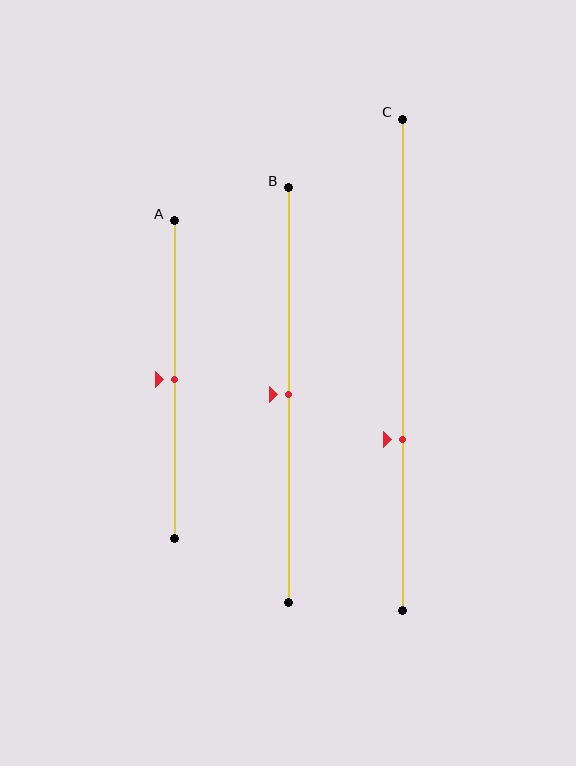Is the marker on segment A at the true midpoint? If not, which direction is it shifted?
Yes, the marker on segment A is at the true midpoint.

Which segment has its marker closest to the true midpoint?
Segment A has its marker closest to the true midpoint.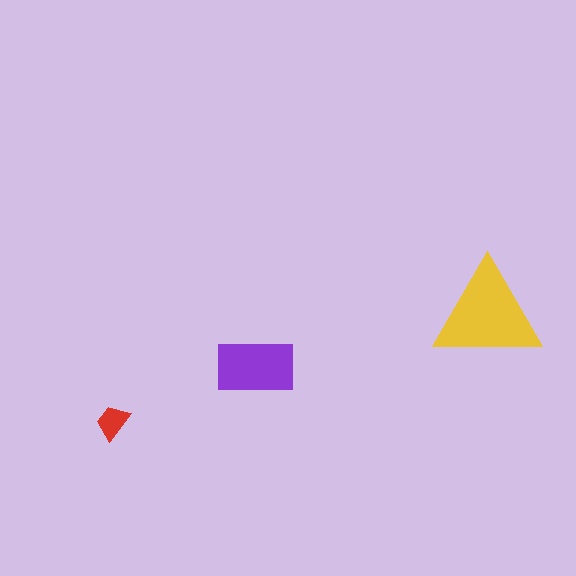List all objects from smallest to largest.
The red trapezoid, the purple rectangle, the yellow triangle.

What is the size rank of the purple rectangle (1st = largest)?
2nd.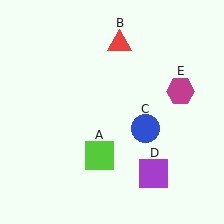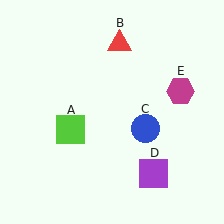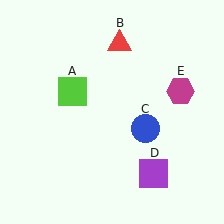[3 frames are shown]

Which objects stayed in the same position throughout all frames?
Red triangle (object B) and blue circle (object C) and purple square (object D) and magenta hexagon (object E) remained stationary.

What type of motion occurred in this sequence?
The lime square (object A) rotated clockwise around the center of the scene.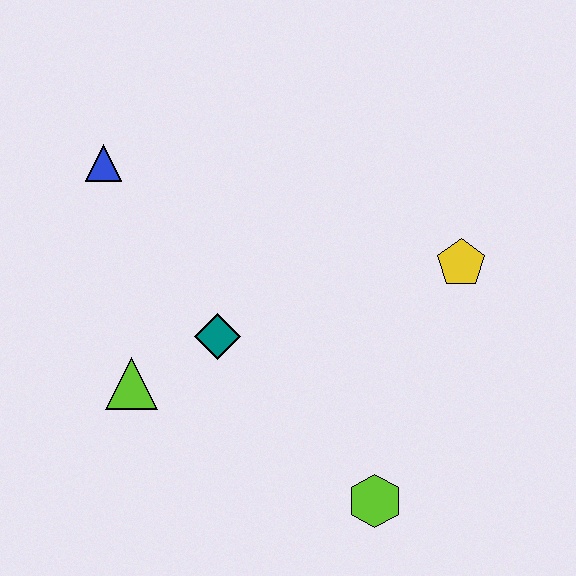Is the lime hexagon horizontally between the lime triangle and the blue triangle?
No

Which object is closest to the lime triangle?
The teal diamond is closest to the lime triangle.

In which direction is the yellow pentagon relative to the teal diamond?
The yellow pentagon is to the right of the teal diamond.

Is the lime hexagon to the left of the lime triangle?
No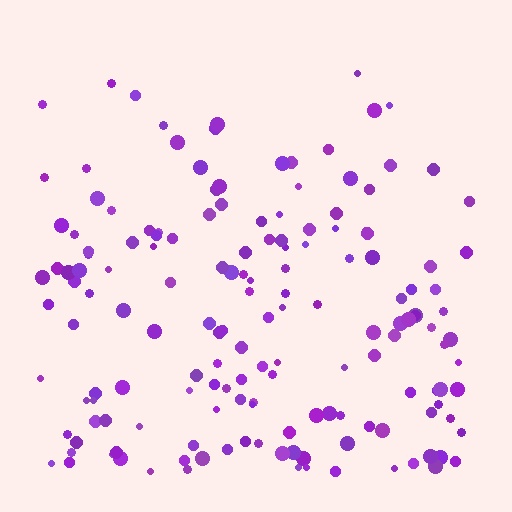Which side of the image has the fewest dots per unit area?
The top.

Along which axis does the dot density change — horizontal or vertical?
Vertical.